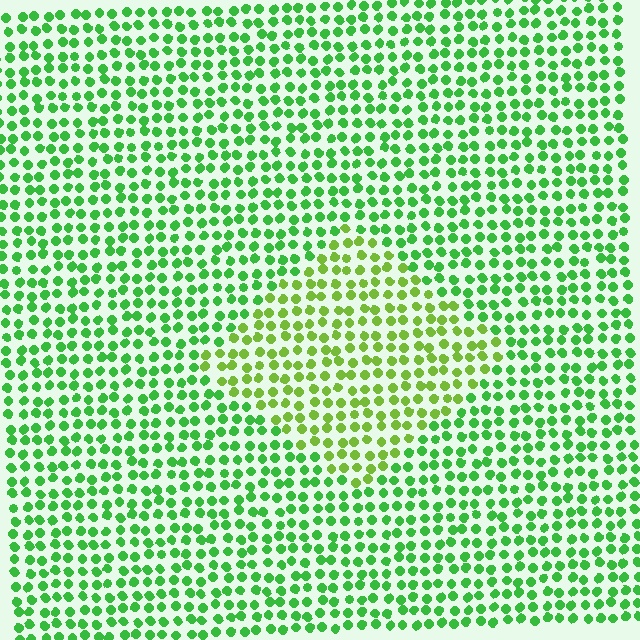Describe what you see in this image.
The image is filled with small green elements in a uniform arrangement. A diamond-shaped region is visible where the elements are tinted to a slightly different hue, forming a subtle color boundary.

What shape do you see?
I see a diamond.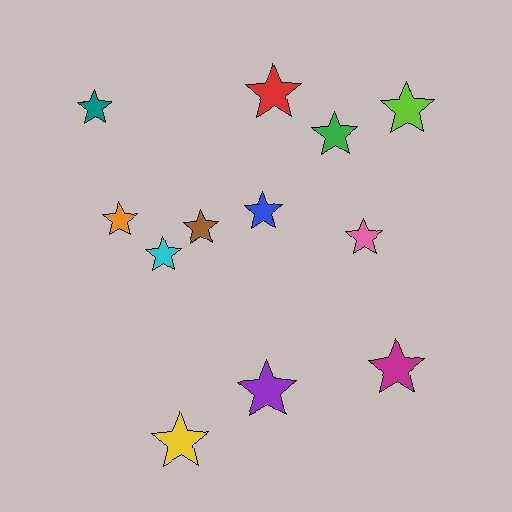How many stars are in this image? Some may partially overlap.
There are 12 stars.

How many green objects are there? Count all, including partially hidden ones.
There is 1 green object.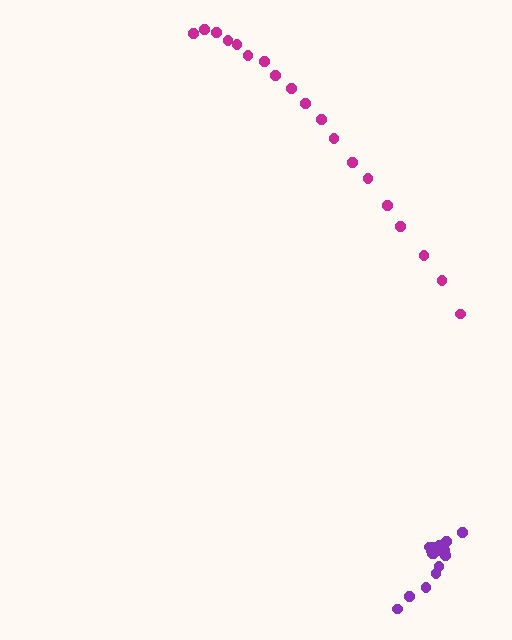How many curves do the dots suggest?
There are 2 distinct paths.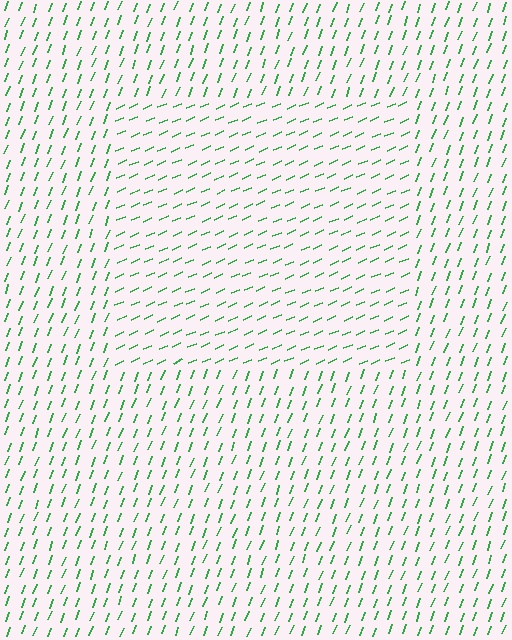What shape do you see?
I see a rectangle.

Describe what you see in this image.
The image is filled with small green line segments. A rectangle region in the image has lines oriented differently from the surrounding lines, creating a visible texture boundary.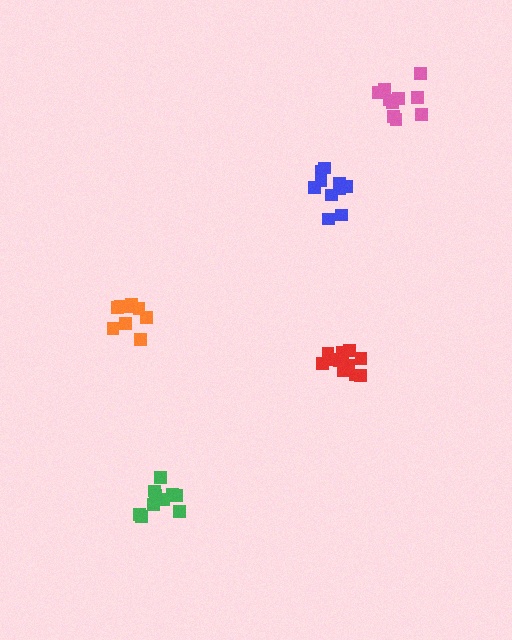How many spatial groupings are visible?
There are 5 spatial groupings.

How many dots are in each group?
Group 1: 10 dots, Group 2: 9 dots, Group 3: 10 dots, Group 4: 11 dots, Group 5: 10 dots (50 total).